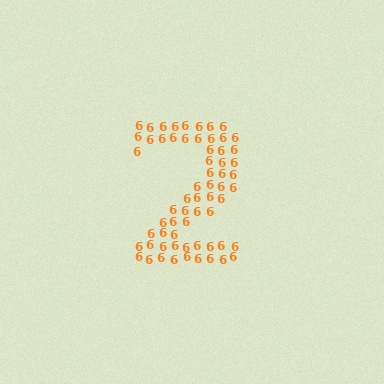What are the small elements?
The small elements are digit 6's.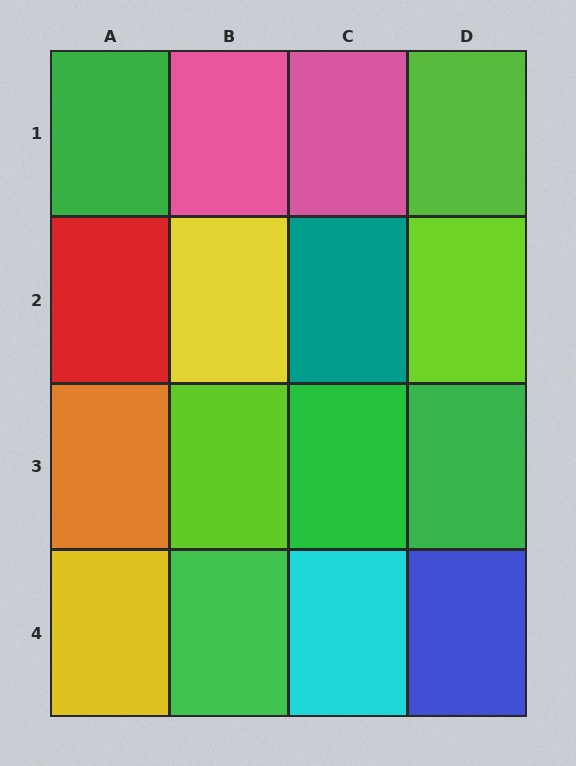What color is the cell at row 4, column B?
Green.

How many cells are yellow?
2 cells are yellow.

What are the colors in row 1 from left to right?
Green, pink, pink, lime.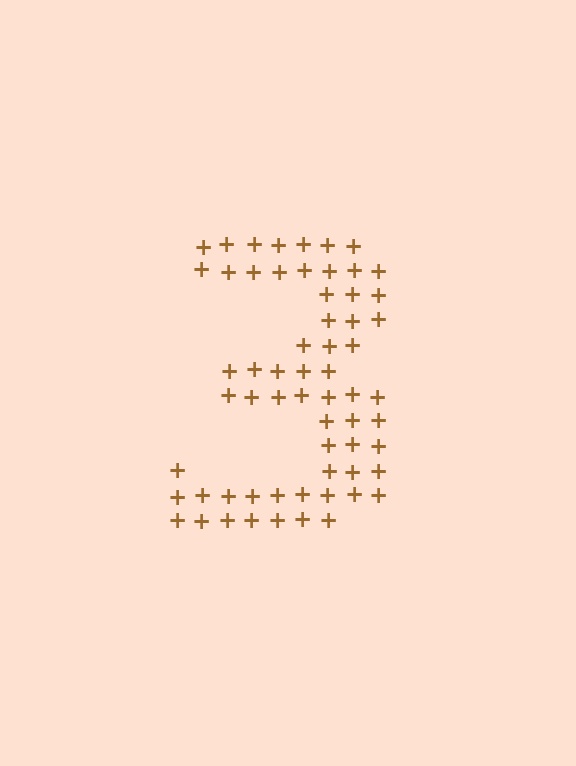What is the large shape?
The large shape is the digit 3.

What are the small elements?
The small elements are plus signs.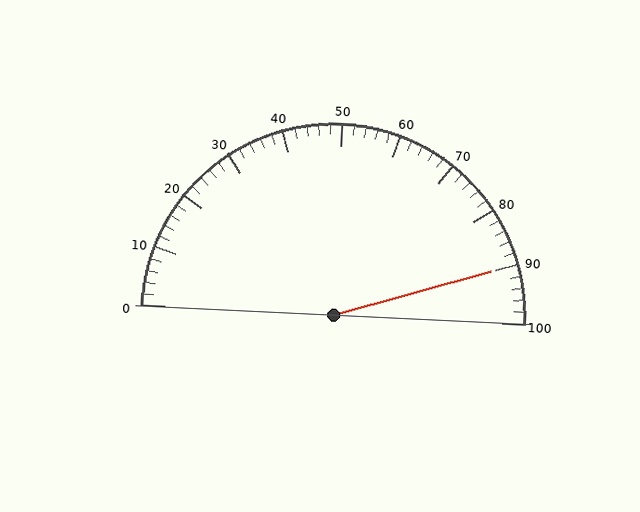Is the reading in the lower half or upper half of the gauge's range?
The reading is in the upper half of the range (0 to 100).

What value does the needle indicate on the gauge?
The needle indicates approximately 90.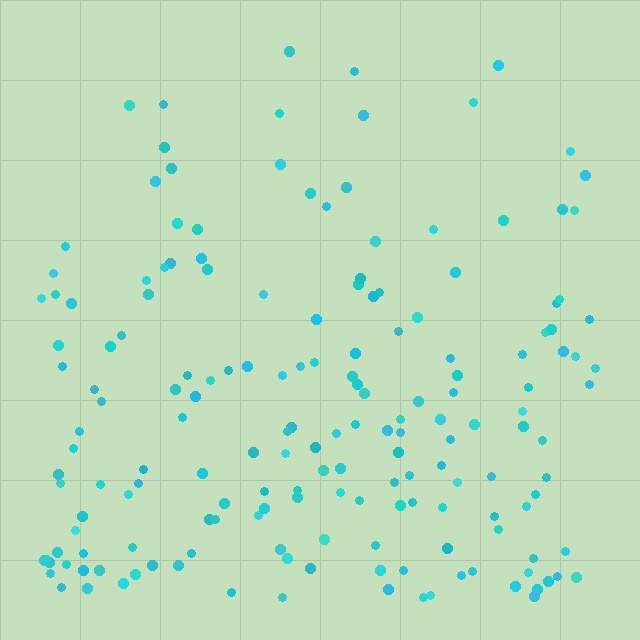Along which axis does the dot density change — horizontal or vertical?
Vertical.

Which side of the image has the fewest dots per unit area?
The top.